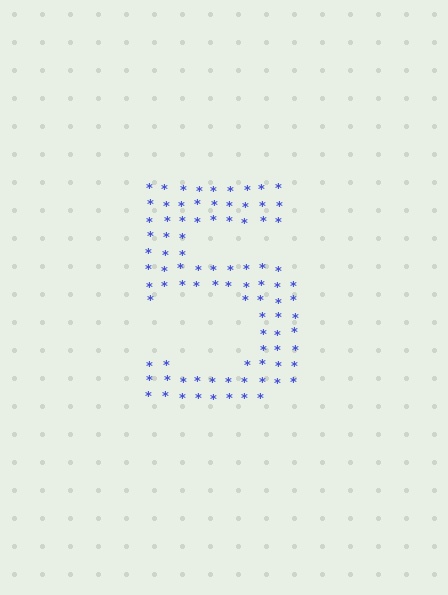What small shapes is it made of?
It is made of small asterisks.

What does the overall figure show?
The overall figure shows the digit 5.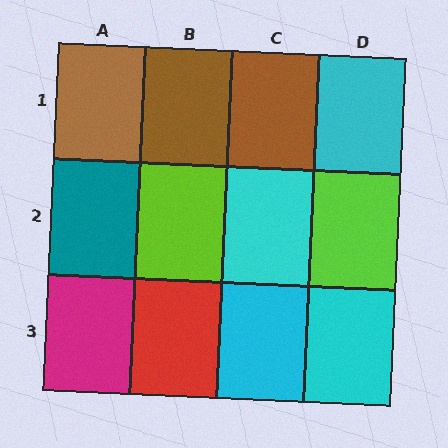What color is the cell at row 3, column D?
Cyan.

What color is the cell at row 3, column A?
Magenta.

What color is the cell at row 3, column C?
Cyan.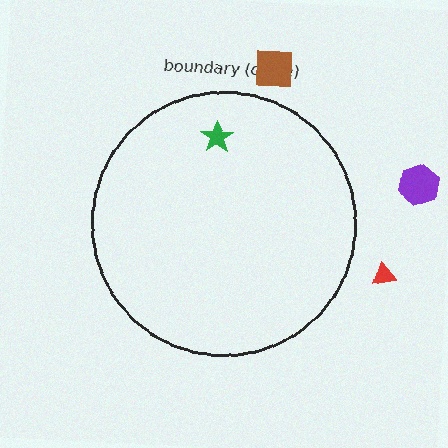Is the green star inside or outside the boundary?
Inside.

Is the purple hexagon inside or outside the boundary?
Outside.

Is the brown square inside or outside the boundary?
Outside.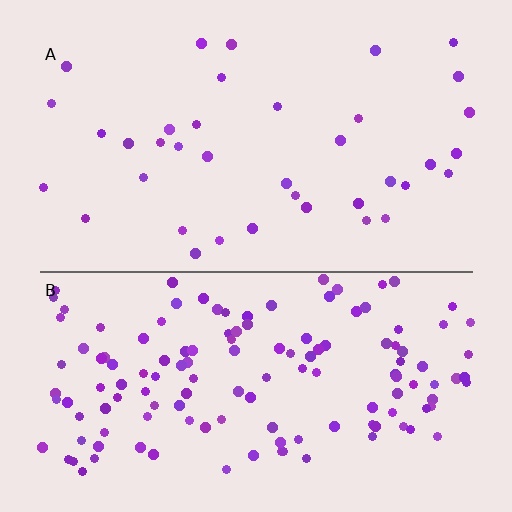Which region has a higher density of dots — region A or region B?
B (the bottom).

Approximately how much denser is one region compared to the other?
Approximately 3.6× — region B over region A.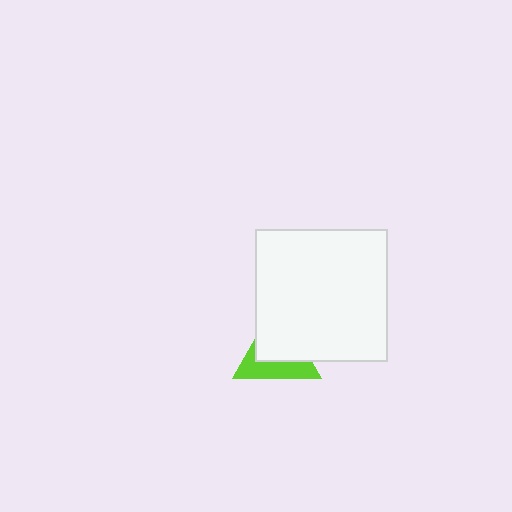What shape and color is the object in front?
The object in front is a white square.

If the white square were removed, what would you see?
You would see the complete lime triangle.